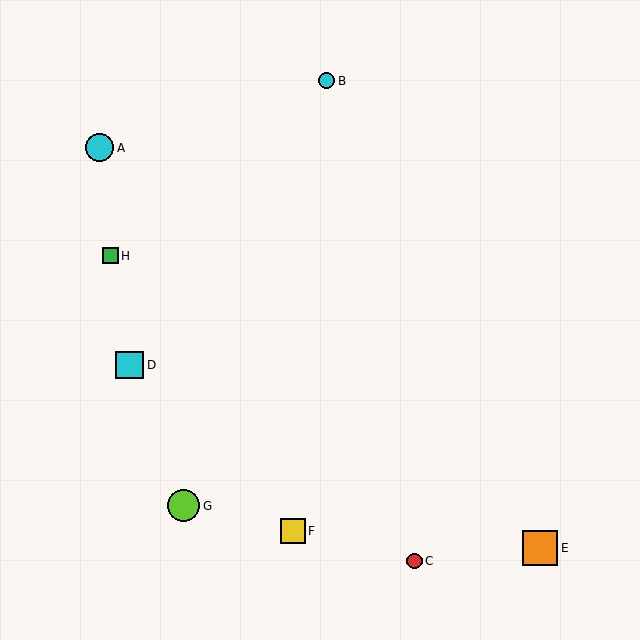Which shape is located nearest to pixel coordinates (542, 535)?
The orange square (labeled E) at (540, 548) is nearest to that location.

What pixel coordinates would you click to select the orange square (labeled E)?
Click at (540, 548) to select the orange square E.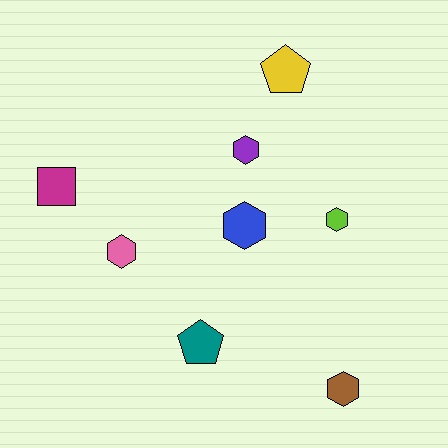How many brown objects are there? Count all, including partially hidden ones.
There is 1 brown object.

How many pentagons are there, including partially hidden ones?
There are 2 pentagons.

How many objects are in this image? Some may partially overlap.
There are 8 objects.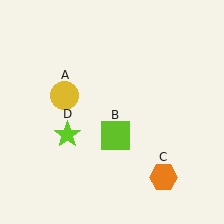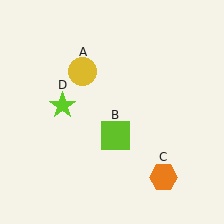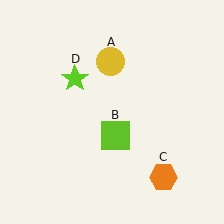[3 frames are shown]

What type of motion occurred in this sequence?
The yellow circle (object A), lime star (object D) rotated clockwise around the center of the scene.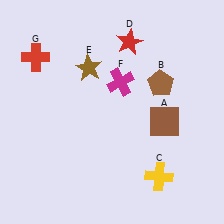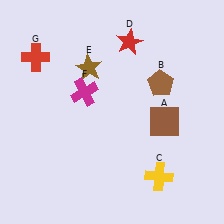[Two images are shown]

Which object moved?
The magenta cross (F) moved left.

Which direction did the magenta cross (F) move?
The magenta cross (F) moved left.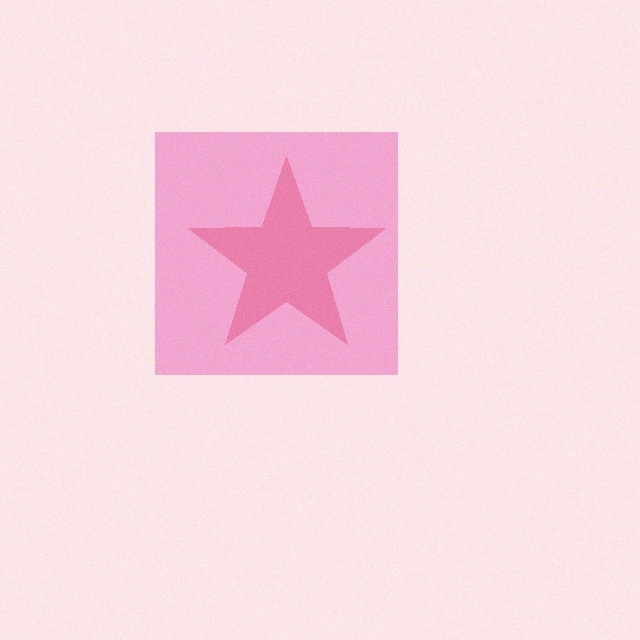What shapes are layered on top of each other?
The layered shapes are: a red star, a pink square.